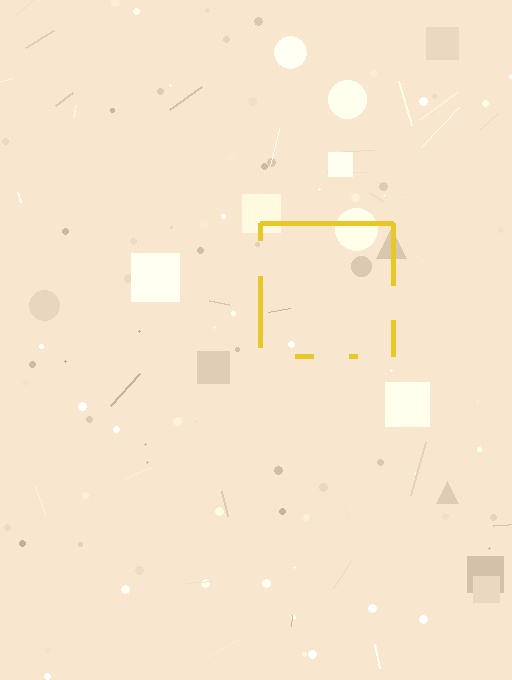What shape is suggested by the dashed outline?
The dashed outline suggests a square.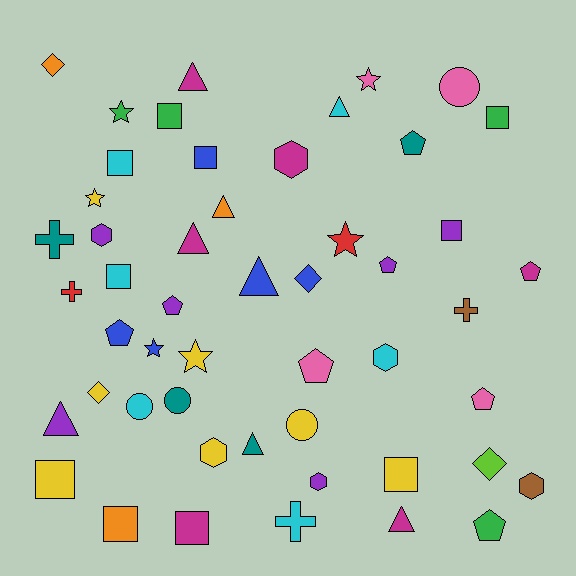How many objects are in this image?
There are 50 objects.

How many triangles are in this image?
There are 8 triangles.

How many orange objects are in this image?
There are 3 orange objects.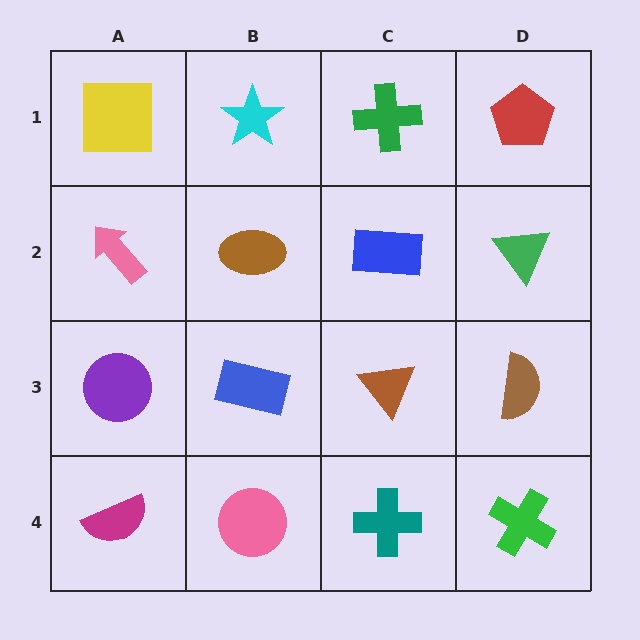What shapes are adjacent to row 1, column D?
A green triangle (row 2, column D), a green cross (row 1, column C).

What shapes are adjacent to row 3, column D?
A green triangle (row 2, column D), a green cross (row 4, column D), a brown triangle (row 3, column C).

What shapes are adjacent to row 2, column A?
A yellow square (row 1, column A), a purple circle (row 3, column A), a brown ellipse (row 2, column B).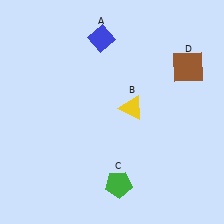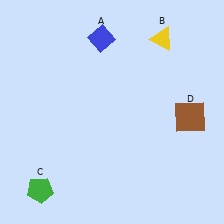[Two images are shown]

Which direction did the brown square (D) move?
The brown square (D) moved down.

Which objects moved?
The objects that moved are: the yellow triangle (B), the green pentagon (C), the brown square (D).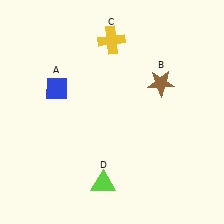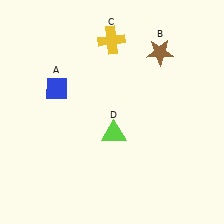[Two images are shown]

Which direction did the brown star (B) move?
The brown star (B) moved up.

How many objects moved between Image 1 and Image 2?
2 objects moved between the two images.